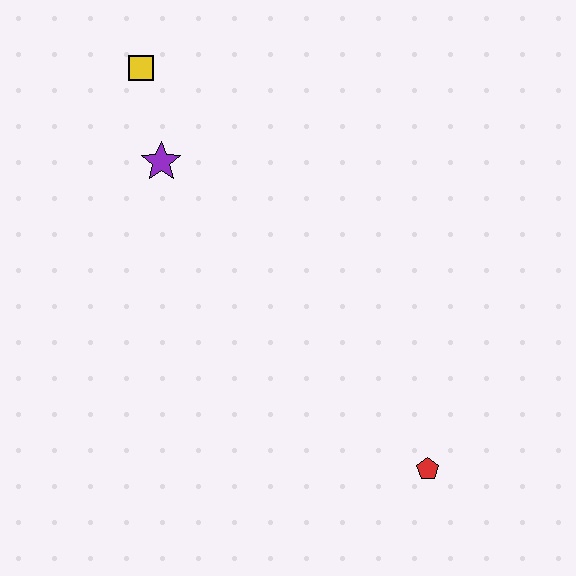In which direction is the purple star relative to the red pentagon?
The purple star is above the red pentagon.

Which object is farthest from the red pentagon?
The yellow square is farthest from the red pentagon.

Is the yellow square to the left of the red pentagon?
Yes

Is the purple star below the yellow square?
Yes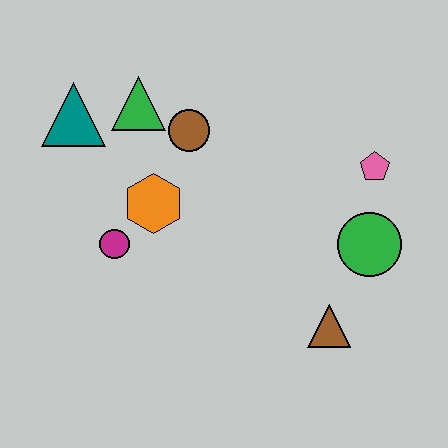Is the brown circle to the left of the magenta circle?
No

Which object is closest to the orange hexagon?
The magenta circle is closest to the orange hexagon.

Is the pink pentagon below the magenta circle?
No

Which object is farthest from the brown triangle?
The teal triangle is farthest from the brown triangle.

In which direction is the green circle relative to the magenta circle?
The green circle is to the right of the magenta circle.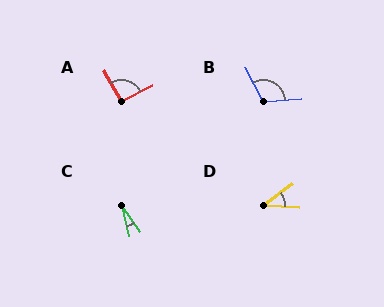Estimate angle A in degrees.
Approximately 92 degrees.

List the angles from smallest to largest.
C (22°), D (40°), A (92°), B (112°).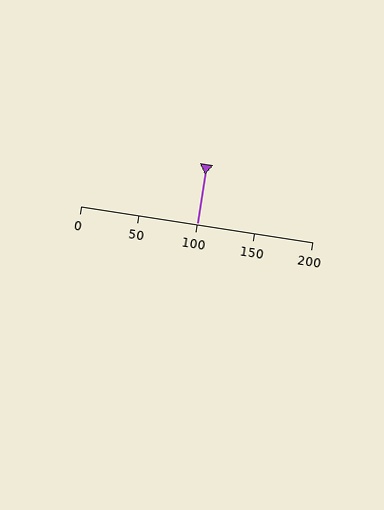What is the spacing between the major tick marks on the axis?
The major ticks are spaced 50 apart.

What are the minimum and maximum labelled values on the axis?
The axis runs from 0 to 200.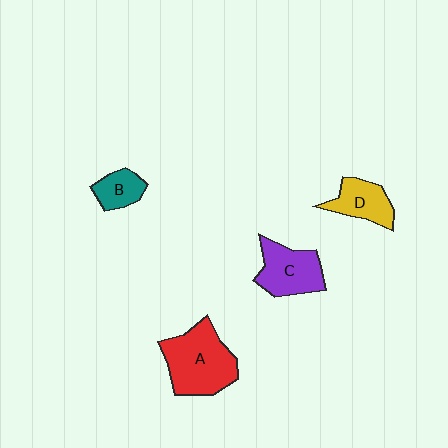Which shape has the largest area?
Shape A (red).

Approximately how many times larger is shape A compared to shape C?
Approximately 1.4 times.